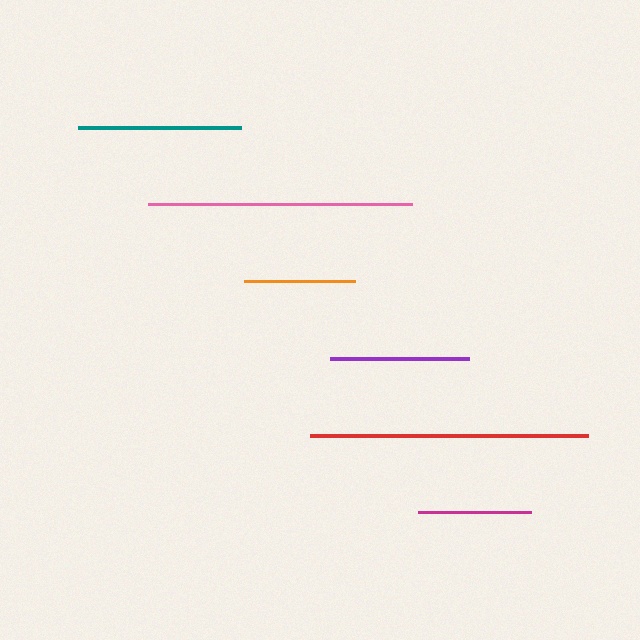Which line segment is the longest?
The red line is the longest at approximately 279 pixels.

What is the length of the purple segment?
The purple segment is approximately 139 pixels long.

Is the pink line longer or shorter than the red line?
The red line is longer than the pink line.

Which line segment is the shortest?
The orange line is the shortest at approximately 111 pixels.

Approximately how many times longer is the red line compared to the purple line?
The red line is approximately 2.0 times the length of the purple line.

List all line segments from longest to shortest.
From longest to shortest: red, pink, teal, purple, magenta, orange.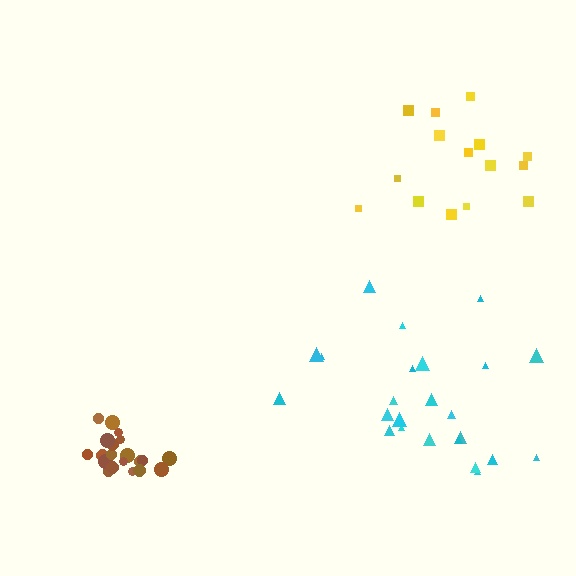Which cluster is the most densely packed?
Brown.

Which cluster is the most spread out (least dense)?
Cyan.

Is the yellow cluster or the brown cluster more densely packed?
Brown.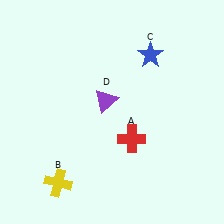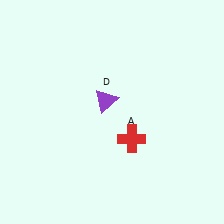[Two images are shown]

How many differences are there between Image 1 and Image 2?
There are 2 differences between the two images.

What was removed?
The yellow cross (B), the blue star (C) were removed in Image 2.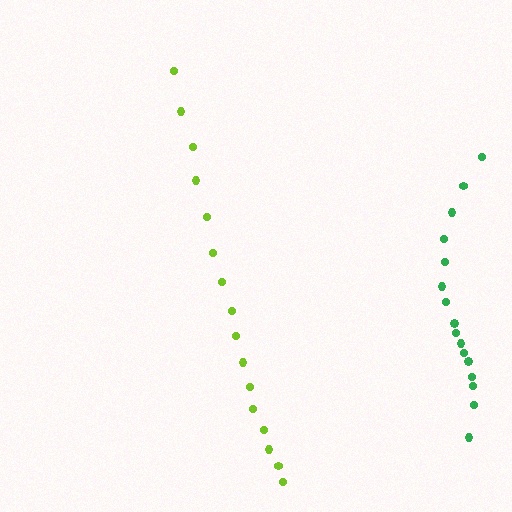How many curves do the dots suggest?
There are 2 distinct paths.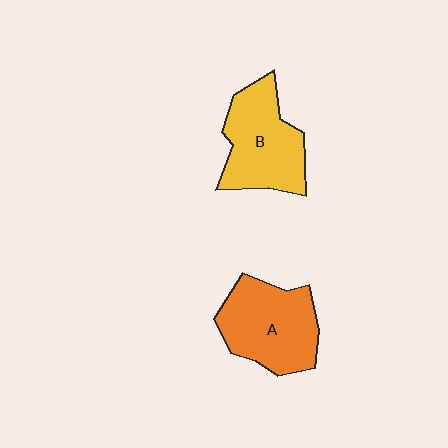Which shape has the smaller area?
Shape B (yellow).